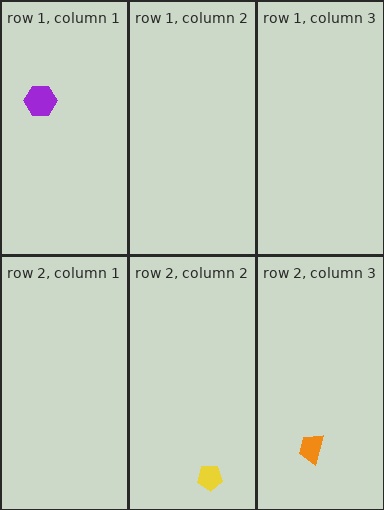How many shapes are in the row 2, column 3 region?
1.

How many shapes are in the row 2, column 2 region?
1.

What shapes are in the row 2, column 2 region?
The yellow pentagon.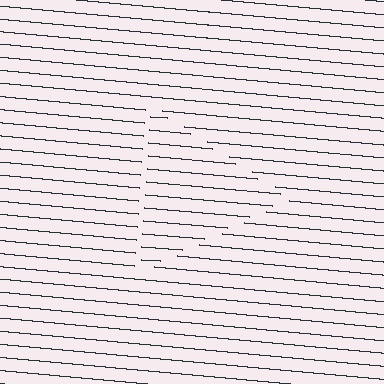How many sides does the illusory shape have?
3 sides — the line-ends trace a triangle.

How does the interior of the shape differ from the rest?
The interior of the shape contains the same grating, shifted by half a period — the contour is defined by the phase discontinuity where line-ends from the inner and outer gratings abut.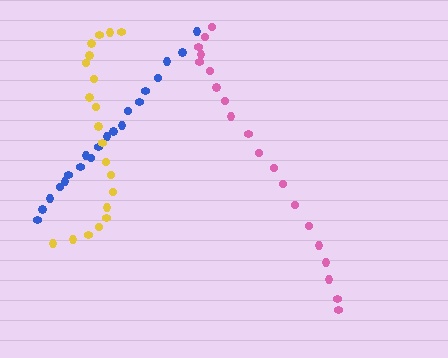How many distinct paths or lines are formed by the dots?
There are 3 distinct paths.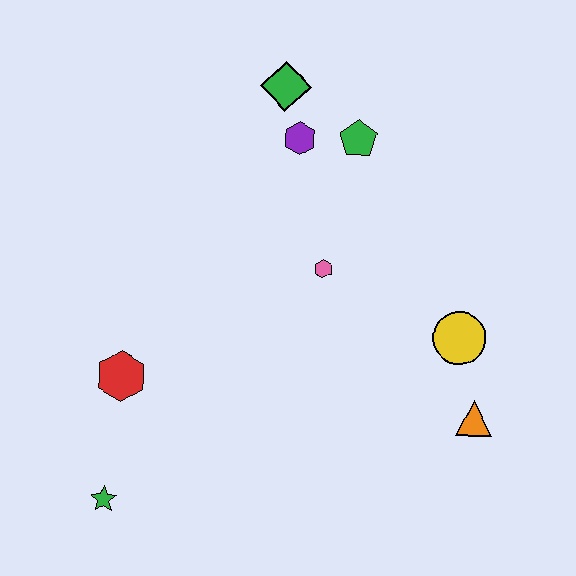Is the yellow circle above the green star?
Yes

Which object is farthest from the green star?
The green diamond is farthest from the green star.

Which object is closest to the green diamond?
The purple hexagon is closest to the green diamond.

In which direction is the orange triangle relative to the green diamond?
The orange triangle is below the green diamond.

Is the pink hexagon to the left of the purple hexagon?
No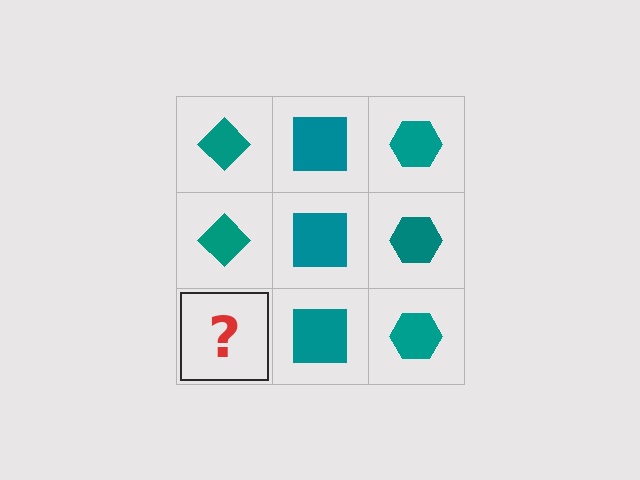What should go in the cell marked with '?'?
The missing cell should contain a teal diamond.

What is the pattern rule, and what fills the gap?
The rule is that each column has a consistent shape. The gap should be filled with a teal diamond.